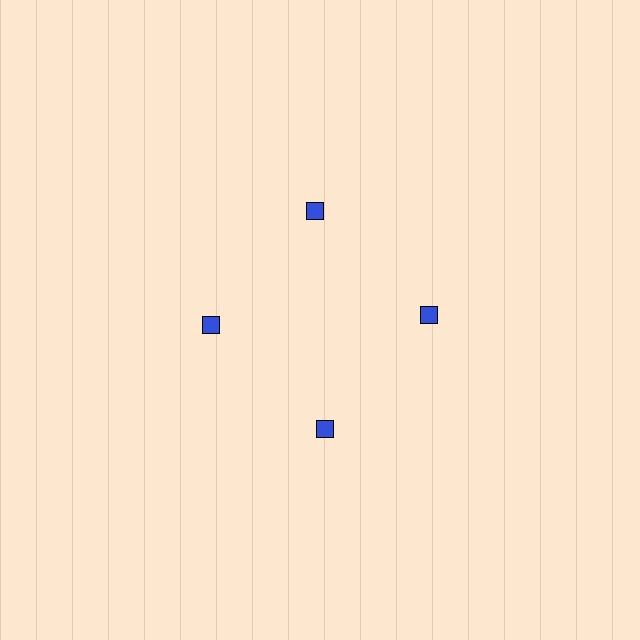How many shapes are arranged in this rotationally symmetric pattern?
There are 4 shapes, arranged in 4 groups of 1.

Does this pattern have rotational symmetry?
Yes, this pattern has 4-fold rotational symmetry. It looks the same after rotating 90 degrees around the center.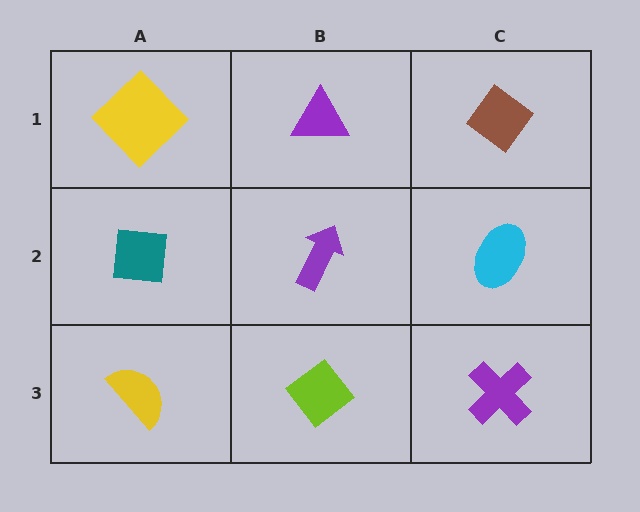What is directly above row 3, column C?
A cyan ellipse.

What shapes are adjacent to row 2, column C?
A brown diamond (row 1, column C), a purple cross (row 3, column C), a purple arrow (row 2, column B).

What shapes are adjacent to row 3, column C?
A cyan ellipse (row 2, column C), a lime diamond (row 3, column B).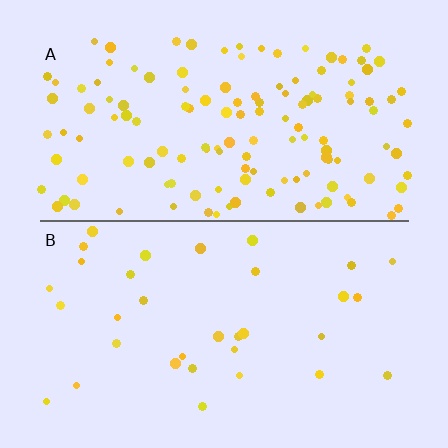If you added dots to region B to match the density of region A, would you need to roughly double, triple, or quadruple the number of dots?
Approximately quadruple.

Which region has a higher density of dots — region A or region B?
A (the top).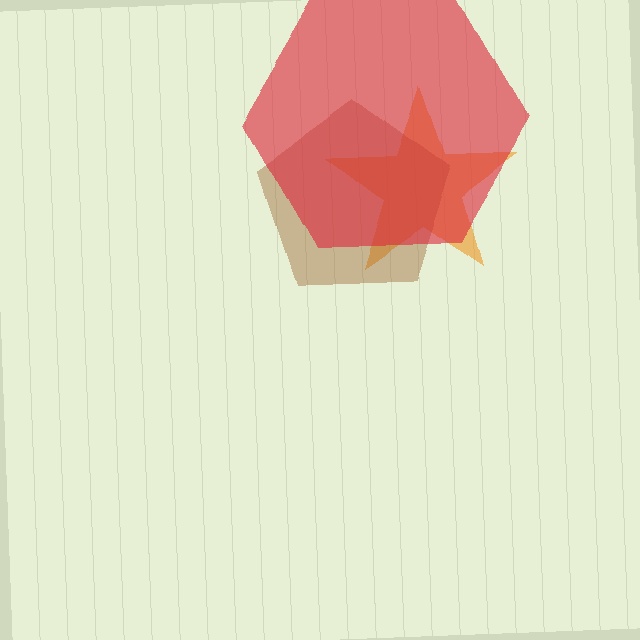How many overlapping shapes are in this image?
There are 3 overlapping shapes in the image.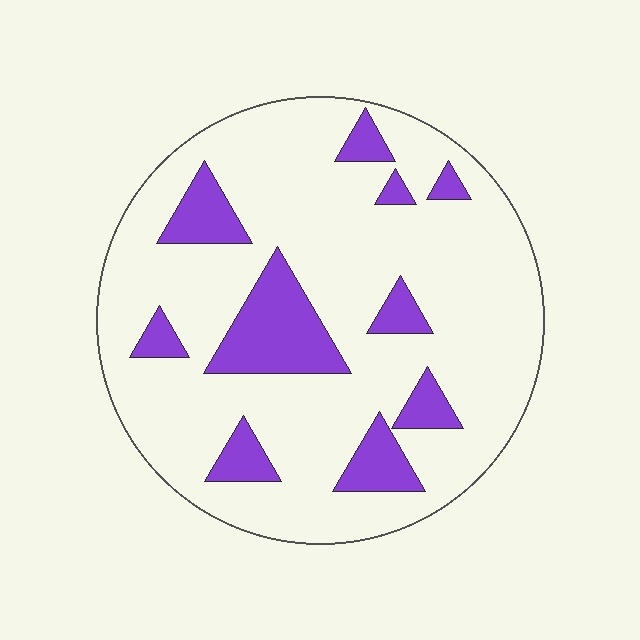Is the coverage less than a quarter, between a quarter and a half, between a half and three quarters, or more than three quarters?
Less than a quarter.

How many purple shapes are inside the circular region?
10.